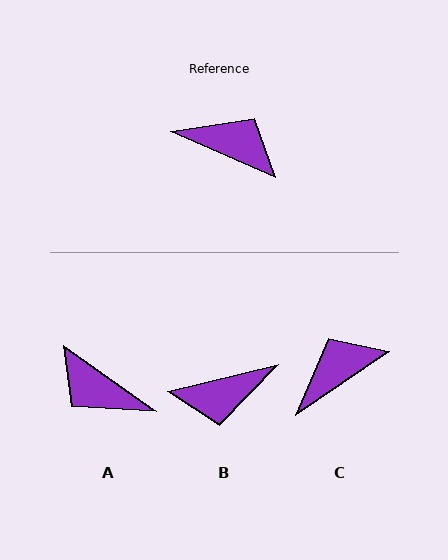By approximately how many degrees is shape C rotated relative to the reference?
Approximately 58 degrees counter-clockwise.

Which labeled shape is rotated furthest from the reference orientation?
A, about 168 degrees away.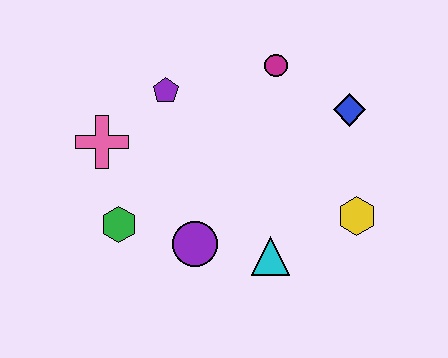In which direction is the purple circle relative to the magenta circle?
The purple circle is below the magenta circle.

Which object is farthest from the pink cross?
The yellow hexagon is farthest from the pink cross.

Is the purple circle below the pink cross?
Yes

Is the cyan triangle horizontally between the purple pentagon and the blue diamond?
Yes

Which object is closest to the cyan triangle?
The purple circle is closest to the cyan triangle.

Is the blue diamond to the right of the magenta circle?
Yes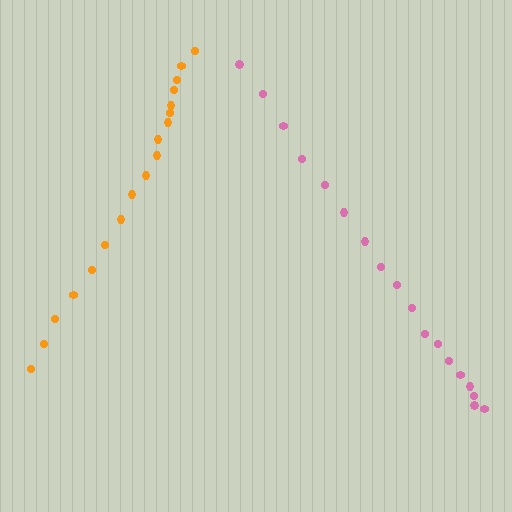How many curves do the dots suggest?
There are 2 distinct paths.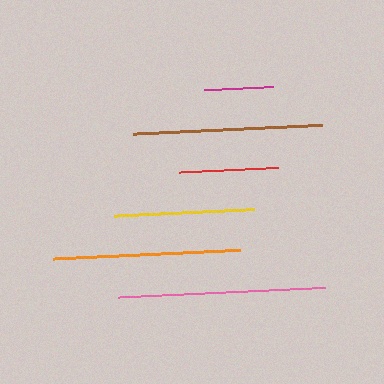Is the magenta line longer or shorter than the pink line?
The pink line is longer than the magenta line.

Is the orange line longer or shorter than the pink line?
The pink line is longer than the orange line.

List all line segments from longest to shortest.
From longest to shortest: pink, brown, orange, yellow, red, magenta.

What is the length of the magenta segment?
The magenta segment is approximately 69 pixels long.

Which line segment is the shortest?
The magenta line is the shortest at approximately 69 pixels.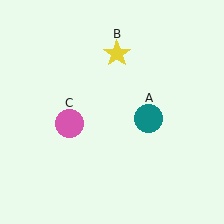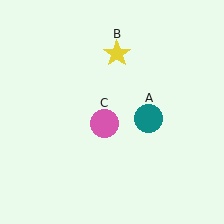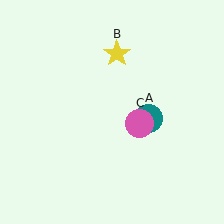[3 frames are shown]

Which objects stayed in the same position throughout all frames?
Teal circle (object A) and yellow star (object B) remained stationary.